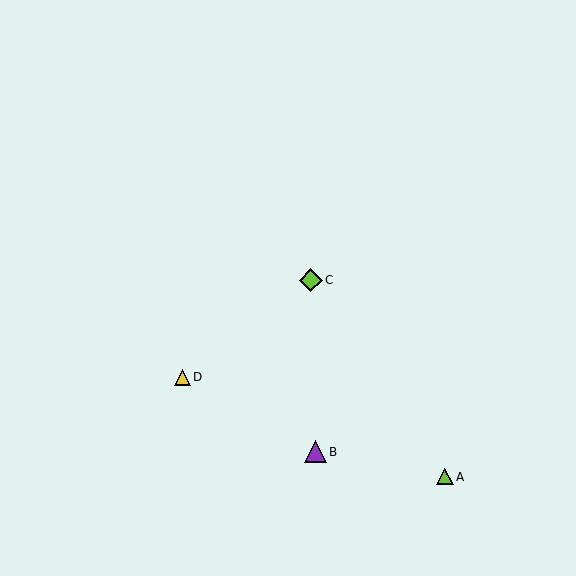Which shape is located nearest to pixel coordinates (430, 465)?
The lime triangle (labeled A) at (445, 477) is nearest to that location.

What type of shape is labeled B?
Shape B is a purple triangle.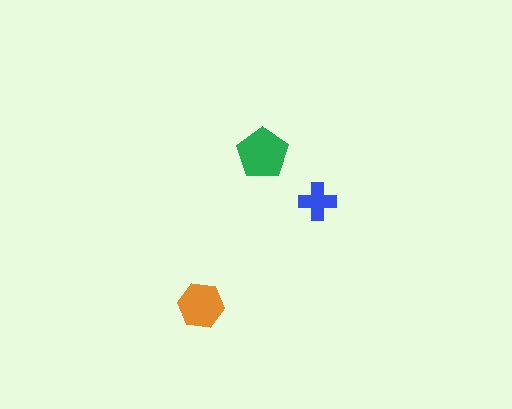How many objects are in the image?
There are 3 objects in the image.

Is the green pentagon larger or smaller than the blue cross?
Larger.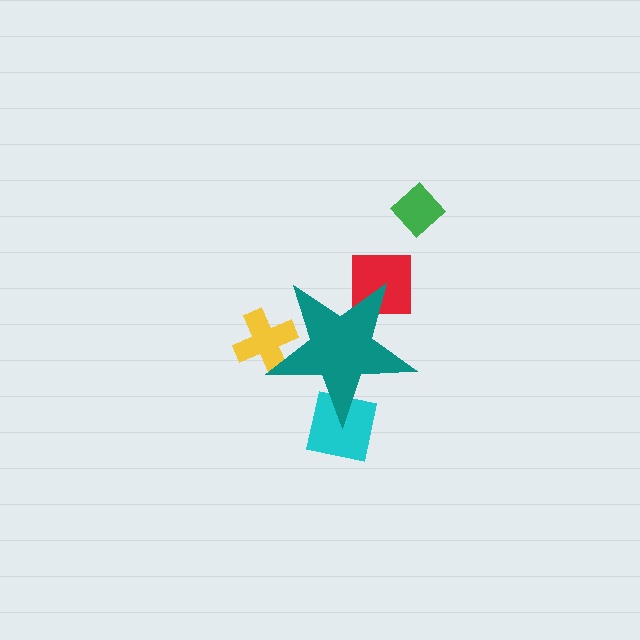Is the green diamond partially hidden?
No, the green diamond is fully visible.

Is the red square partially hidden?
Yes, the red square is partially hidden behind the teal star.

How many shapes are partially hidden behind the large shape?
3 shapes are partially hidden.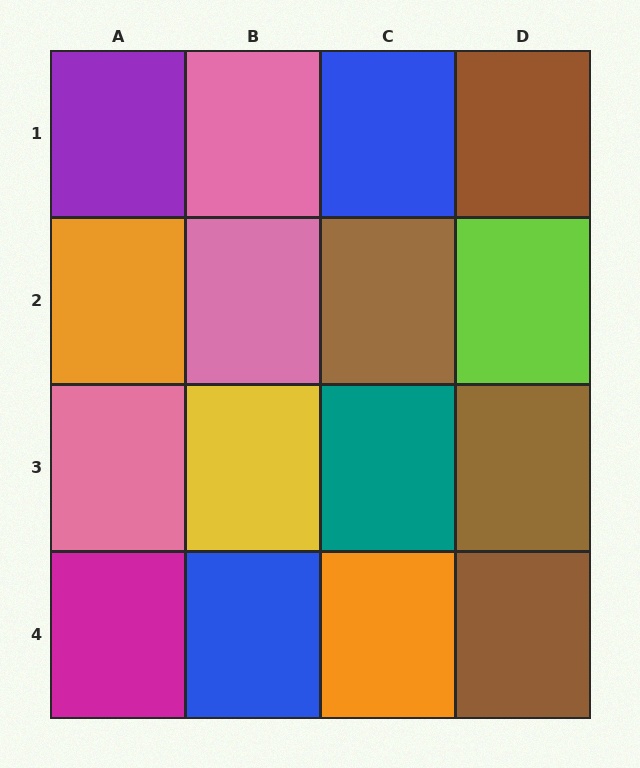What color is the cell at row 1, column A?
Purple.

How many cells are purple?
1 cell is purple.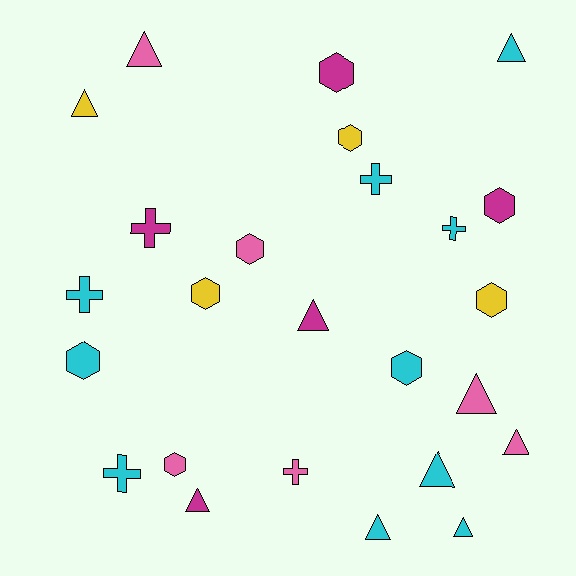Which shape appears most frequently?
Triangle, with 10 objects.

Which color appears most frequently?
Cyan, with 10 objects.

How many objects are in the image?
There are 25 objects.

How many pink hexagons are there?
There are 2 pink hexagons.